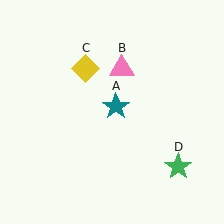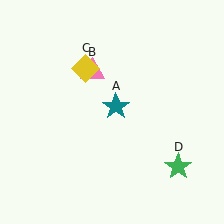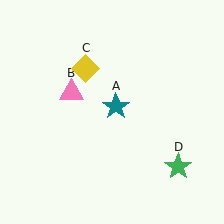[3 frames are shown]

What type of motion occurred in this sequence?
The pink triangle (object B) rotated counterclockwise around the center of the scene.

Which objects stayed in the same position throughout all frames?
Teal star (object A) and yellow diamond (object C) and green star (object D) remained stationary.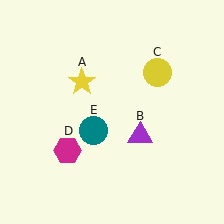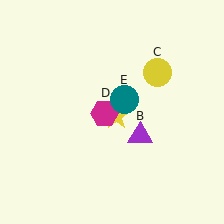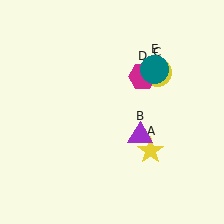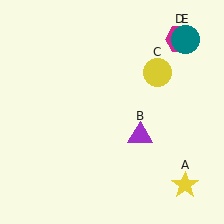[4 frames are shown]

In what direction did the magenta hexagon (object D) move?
The magenta hexagon (object D) moved up and to the right.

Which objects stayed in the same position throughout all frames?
Purple triangle (object B) and yellow circle (object C) remained stationary.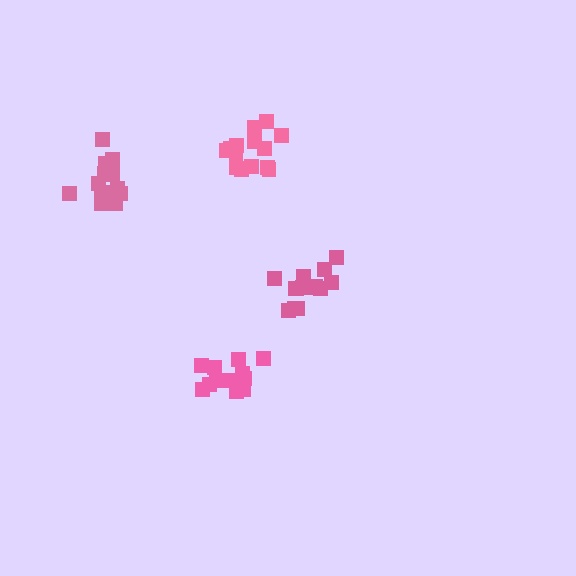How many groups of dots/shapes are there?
There are 4 groups.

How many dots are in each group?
Group 1: 13 dots, Group 2: 14 dots, Group 3: 14 dots, Group 4: 14 dots (55 total).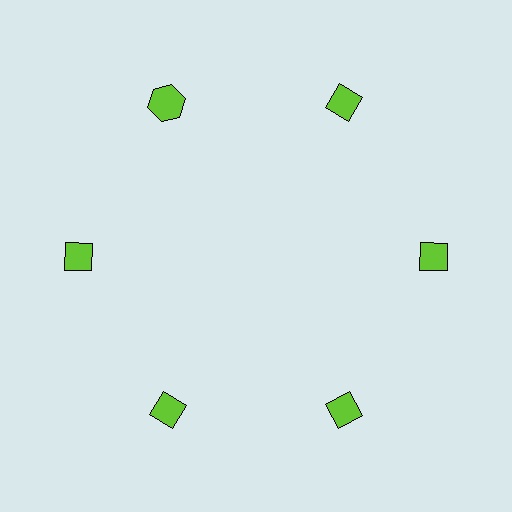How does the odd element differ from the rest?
It has a different shape: hexagon instead of diamond.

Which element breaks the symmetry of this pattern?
The lime hexagon at roughly the 11 o'clock position breaks the symmetry. All other shapes are lime diamonds.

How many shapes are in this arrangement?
There are 6 shapes arranged in a ring pattern.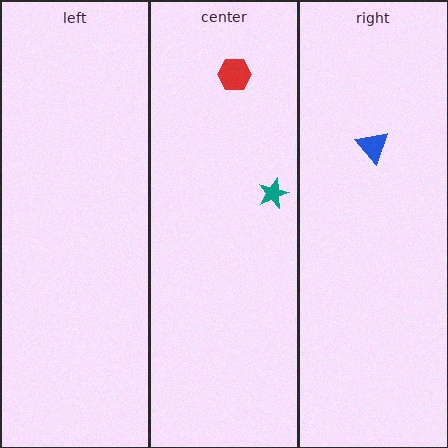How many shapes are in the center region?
2.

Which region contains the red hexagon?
The center region.